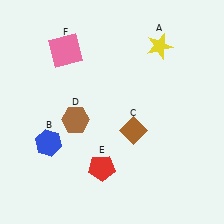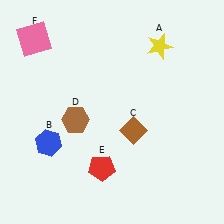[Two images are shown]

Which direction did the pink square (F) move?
The pink square (F) moved left.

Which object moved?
The pink square (F) moved left.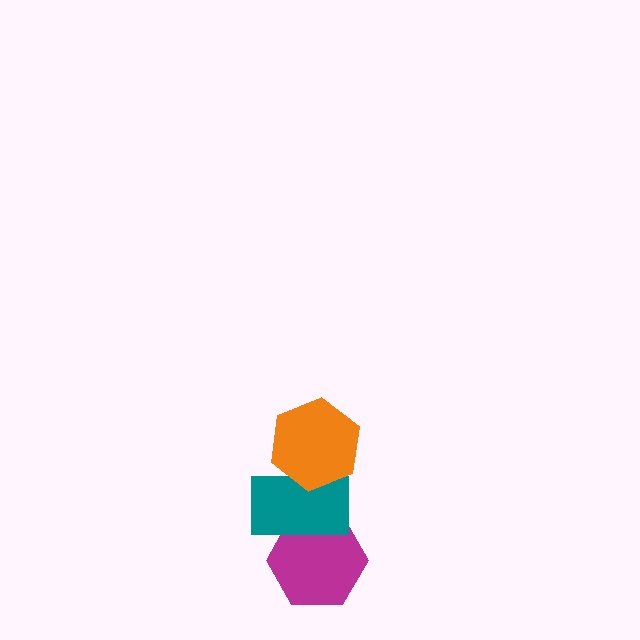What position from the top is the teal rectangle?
The teal rectangle is 2nd from the top.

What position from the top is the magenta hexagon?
The magenta hexagon is 3rd from the top.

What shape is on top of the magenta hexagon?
The teal rectangle is on top of the magenta hexagon.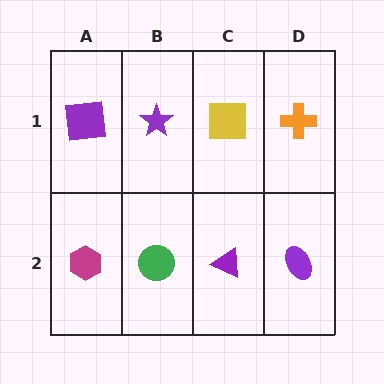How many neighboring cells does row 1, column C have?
3.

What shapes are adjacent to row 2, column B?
A purple star (row 1, column B), a magenta hexagon (row 2, column A), a purple triangle (row 2, column C).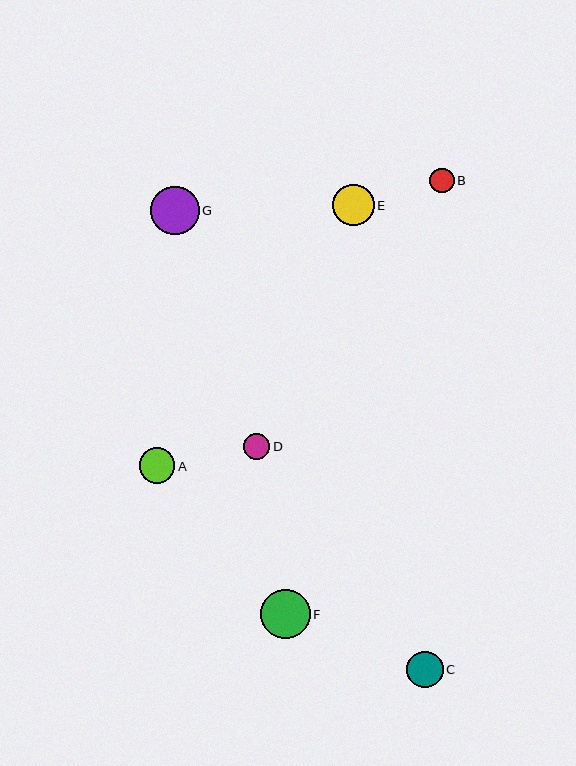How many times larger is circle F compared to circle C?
Circle F is approximately 1.4 times the size of circle C.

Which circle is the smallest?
Circle B is the smallest with a size of approximately 24 pixels.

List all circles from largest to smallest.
From largest to smallest: F, G, E, C, A, D, B.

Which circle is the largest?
Circle F is the largest with a size of approximately 49 pixels.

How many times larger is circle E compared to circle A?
Circle E is approximately 1.2 times the size of circle A.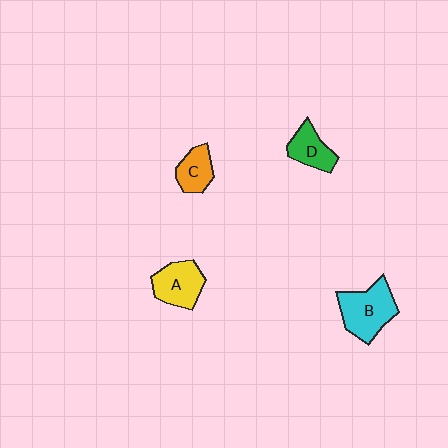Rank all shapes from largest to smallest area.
From largest to smallest: B (cyan), A (yellow), D (green), C (orange).